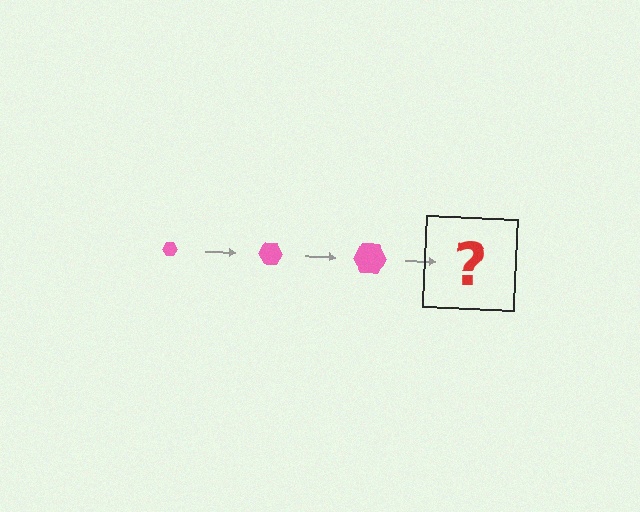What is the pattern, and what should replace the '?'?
The pattern is that the hexagon gets progressively larger each step. The '?' should be a pink hexagon, larger than the previous one.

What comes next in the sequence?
The next element should be a pink hexagon, larger than the previous one.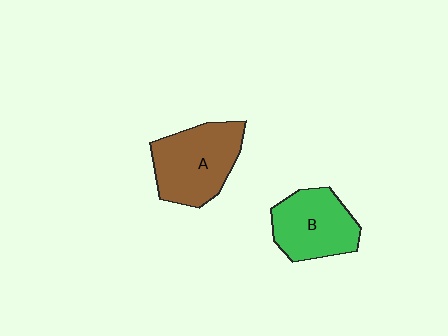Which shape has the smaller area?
Shape B (green).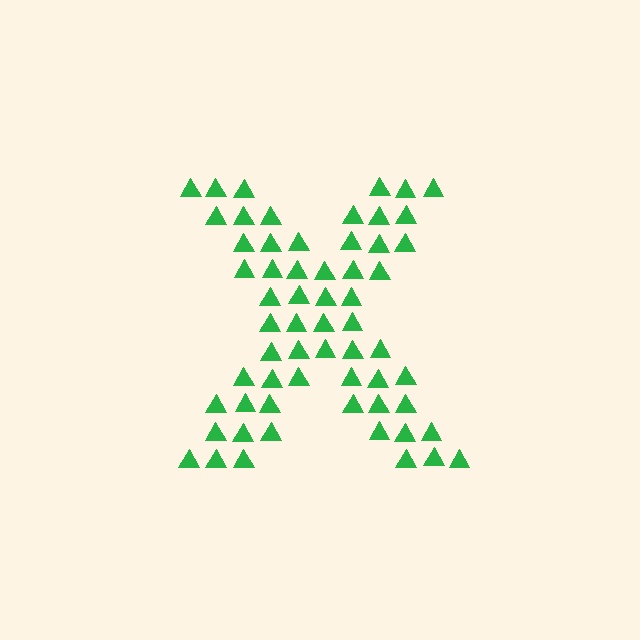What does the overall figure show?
The overall figure shows the letter X.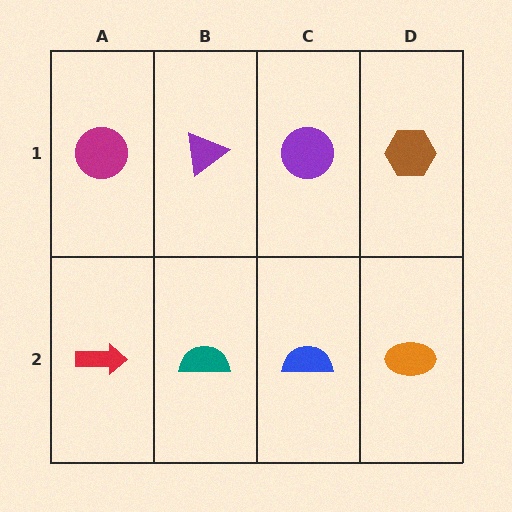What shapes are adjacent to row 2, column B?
A purple triangle (row 1, column B), a red arrow (row 2, column A), a blue semicircle (row 2, column C).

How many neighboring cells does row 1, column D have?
2.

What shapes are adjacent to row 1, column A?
A red arrow (row 2, column A), a purple triangle (row 1, column B).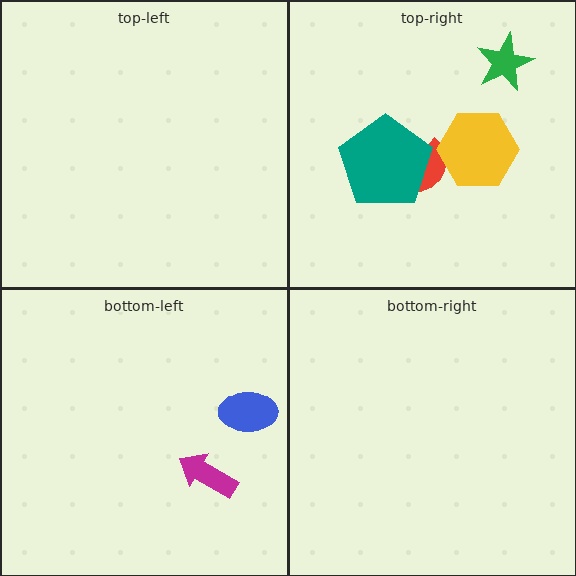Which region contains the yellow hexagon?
The top-right region.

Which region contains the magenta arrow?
The bottom-left region.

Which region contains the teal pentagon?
The top-right region.